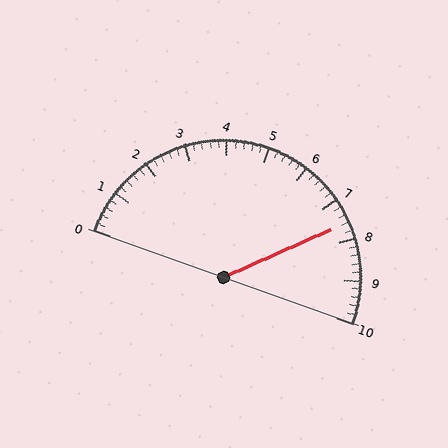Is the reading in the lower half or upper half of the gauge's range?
The reading is in the upper half of the range (0 to 10).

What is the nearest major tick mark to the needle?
The nearest major tick mark is 8.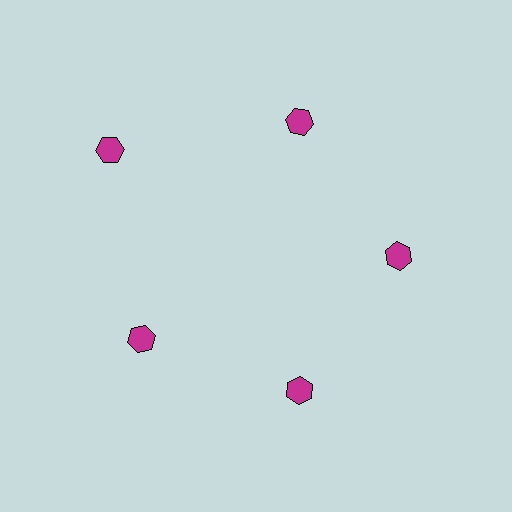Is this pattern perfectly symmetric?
No. The 5 magenta hexagons are arranged in a ring, but one element near the 10 o'clock position is pushed outward from the center, breaking the 5-fold rotational symmetry.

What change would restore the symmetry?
The symmetry would be restored by moving it inward, back onto the ring so that all 5 hexagons sit at equal angles and equal distance from the center.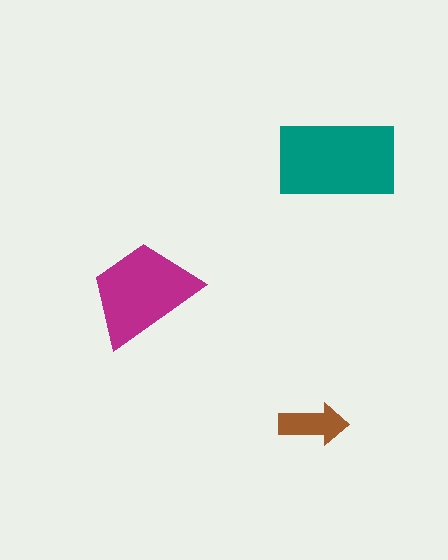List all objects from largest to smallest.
The teal rectangle, the magenta trapezoid, the brown arrow.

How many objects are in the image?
There are 3 objects in the image.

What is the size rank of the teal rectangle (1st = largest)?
1st.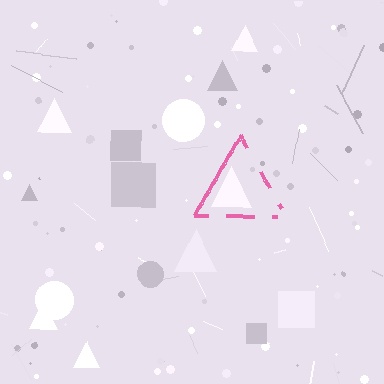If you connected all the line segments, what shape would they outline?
They would outline a triangle.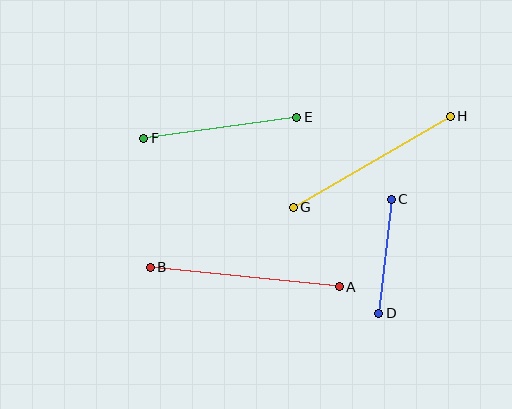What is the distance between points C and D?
The distance is approximately 115 pixels.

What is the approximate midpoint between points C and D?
The midpoint is at approximately (385, 256) pixels.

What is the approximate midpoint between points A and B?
The midpoint is at approximately (245, 277) pixels.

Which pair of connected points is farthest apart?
Points A and B are farthest apart.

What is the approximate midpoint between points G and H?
The midpoint is at approximately (372, 162) pixels.